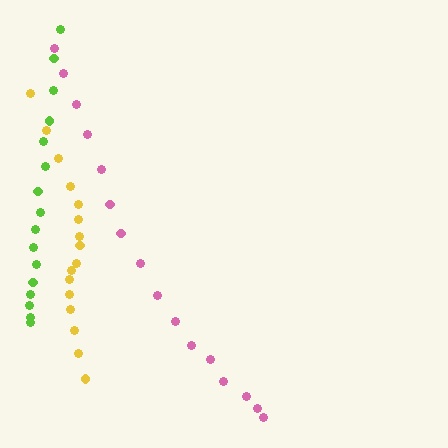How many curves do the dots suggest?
There are 3 distinct paths.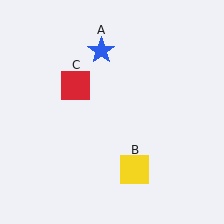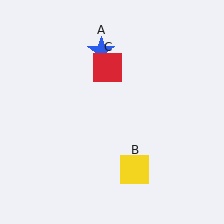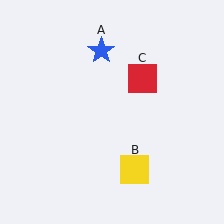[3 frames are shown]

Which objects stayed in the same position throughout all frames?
Blue star (object A) and yellow square (object B) remained stationary.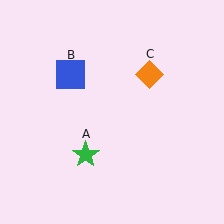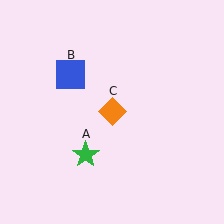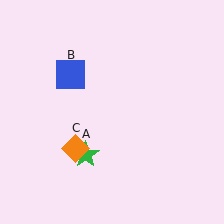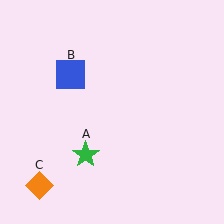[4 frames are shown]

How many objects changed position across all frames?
1 object changed position: orange diamond (object C).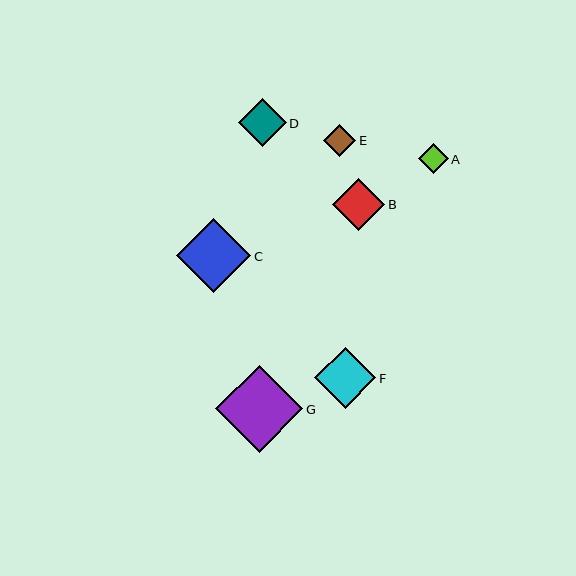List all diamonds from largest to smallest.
From largest to smallest: G, C, F, B, D, E, A.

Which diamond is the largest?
Diamond G is the largest with a size of approximately 87 pixels.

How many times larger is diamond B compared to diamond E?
Diamond B is approximately 1.6 times the size of diamond E.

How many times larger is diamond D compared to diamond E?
Diamond D is approximately 1.5 times the size of diamond E.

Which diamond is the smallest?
Diamond A is the smallest with a size of approximately 30 pixels.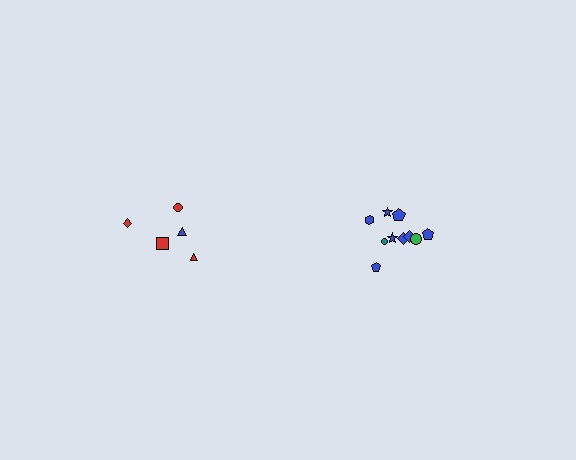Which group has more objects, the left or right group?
The right group.